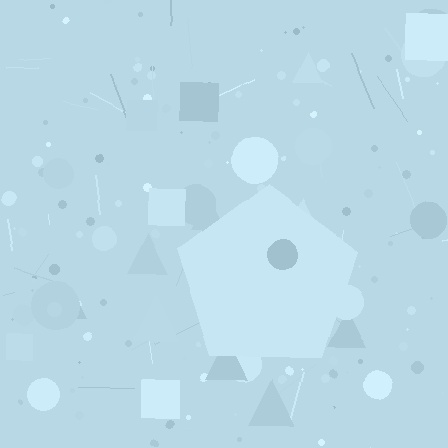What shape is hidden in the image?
A pentagon is hidden in the image.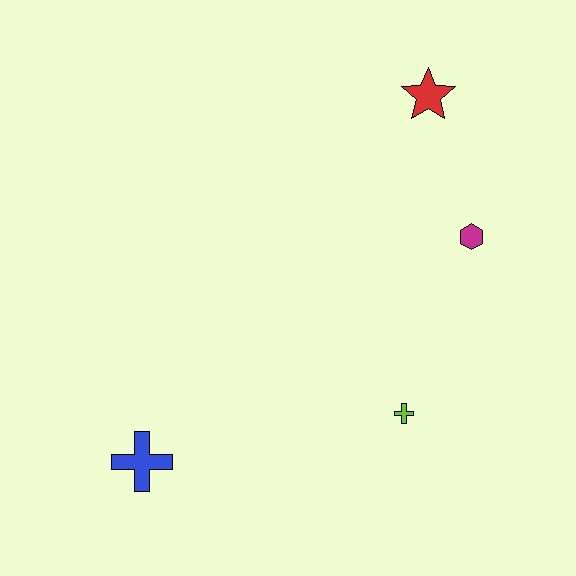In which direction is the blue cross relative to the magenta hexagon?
The blue cross is to the left of the magenta hexagon.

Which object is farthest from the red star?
The blue cross is farthest from the red star.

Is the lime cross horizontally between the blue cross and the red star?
Yes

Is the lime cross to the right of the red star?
No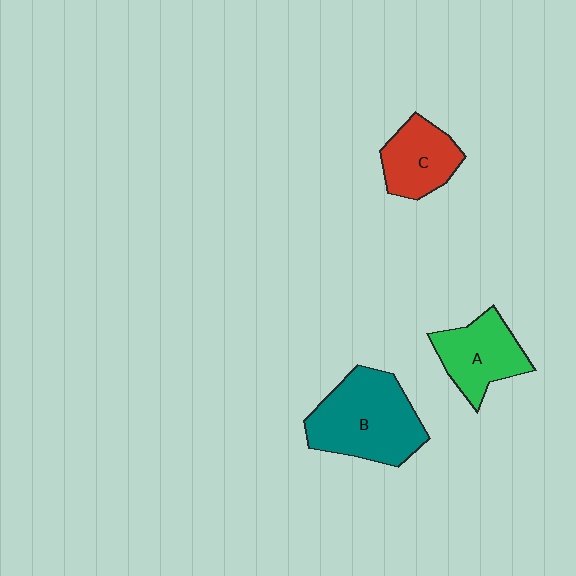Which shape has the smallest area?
Shape C (red).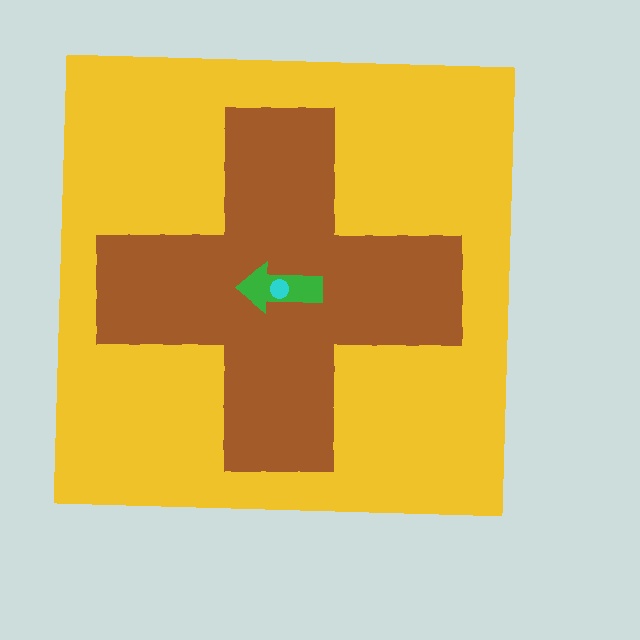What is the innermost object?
The cyan circle.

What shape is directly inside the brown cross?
The green arrow.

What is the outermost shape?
The yellow square.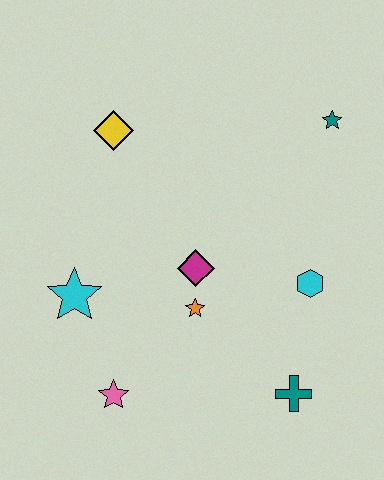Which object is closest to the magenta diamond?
The orange star is closest to the magenta diamond.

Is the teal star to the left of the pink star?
No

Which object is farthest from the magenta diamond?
The teal star is farthest from the magenta diamond.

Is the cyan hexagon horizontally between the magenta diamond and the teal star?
Yes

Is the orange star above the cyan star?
No